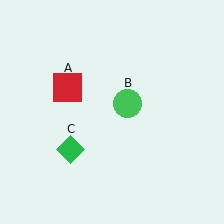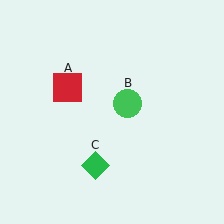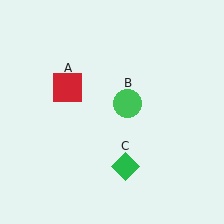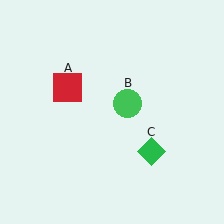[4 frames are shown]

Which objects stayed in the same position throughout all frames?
Red square (object A) and green circle (object B) remained stationary.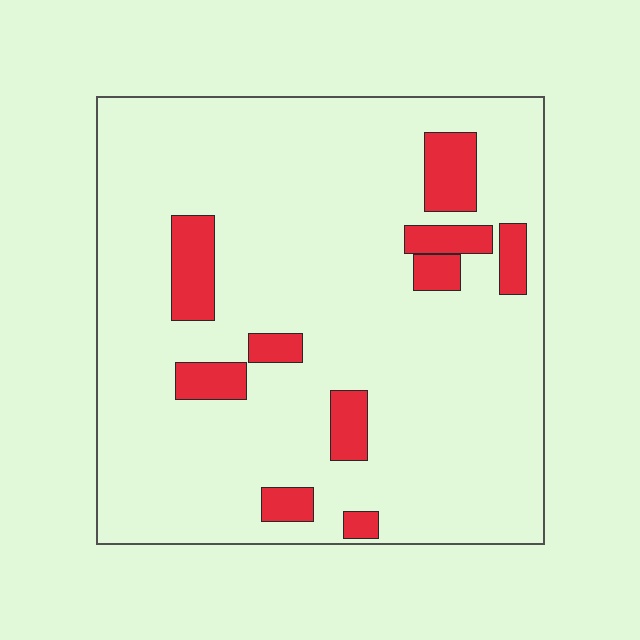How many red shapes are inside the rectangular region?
10.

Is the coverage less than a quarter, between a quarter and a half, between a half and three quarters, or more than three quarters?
Less than a quarter.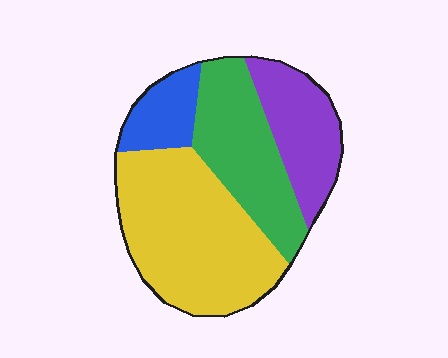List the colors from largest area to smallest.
From largest to smallest: yellow, green, purple, blue.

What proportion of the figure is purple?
Purple covers roughly 20% of the figure.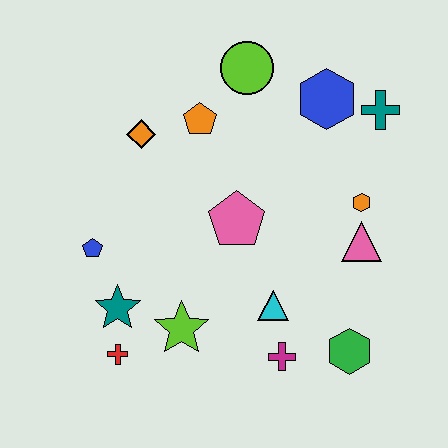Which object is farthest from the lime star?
The teal cross is farthest from the lime star.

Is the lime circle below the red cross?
No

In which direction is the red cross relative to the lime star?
The red cross is to the left of the lime star.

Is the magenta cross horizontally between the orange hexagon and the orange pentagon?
Yes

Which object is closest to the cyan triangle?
The magenta cross is closest to the cyan triangle.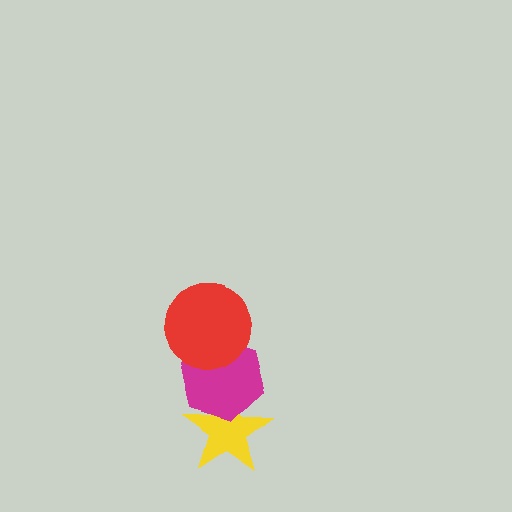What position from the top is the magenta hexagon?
The magenta hexagon is 2nd from the top.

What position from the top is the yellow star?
The yellow star is 3rd from the top.